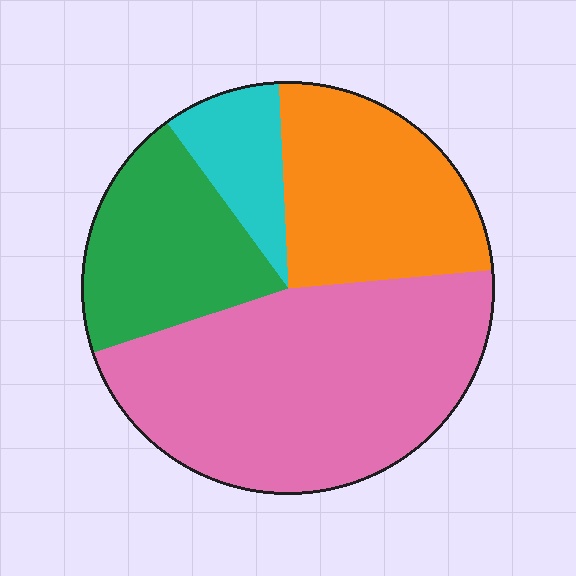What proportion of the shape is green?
Green covers about 20% of the shape.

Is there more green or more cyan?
Green.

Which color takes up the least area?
Cyan, at roughly 10%.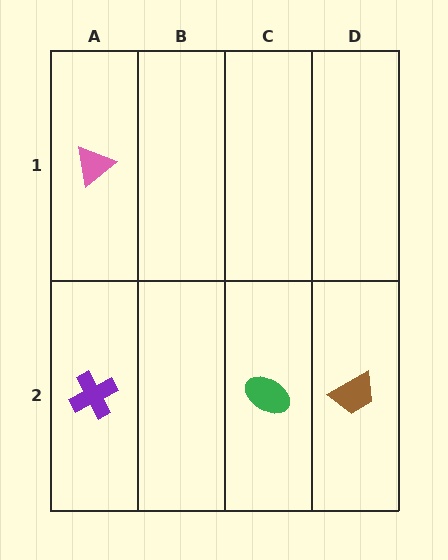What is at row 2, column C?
A green ellipse.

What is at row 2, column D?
A brown trapezoid.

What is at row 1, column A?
A pink triangle.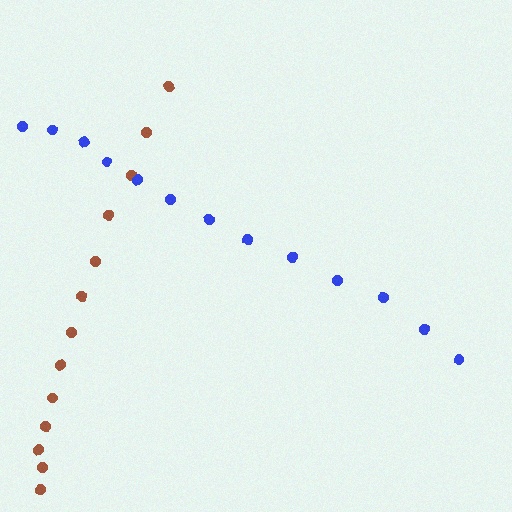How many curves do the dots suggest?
There are 2 distinct paths.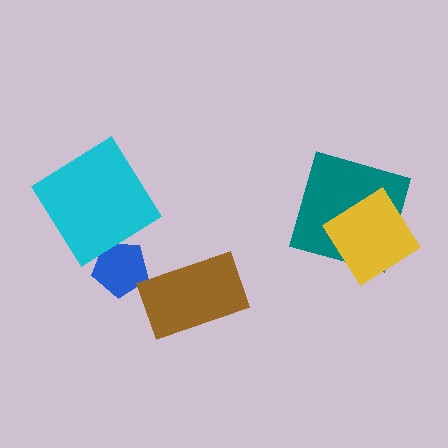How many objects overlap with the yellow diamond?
1 object overlaps with the yellow diamond.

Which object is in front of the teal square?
The yellow diamond is in front of the teal square.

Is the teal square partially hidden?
Yes, it is partially covered by another shape.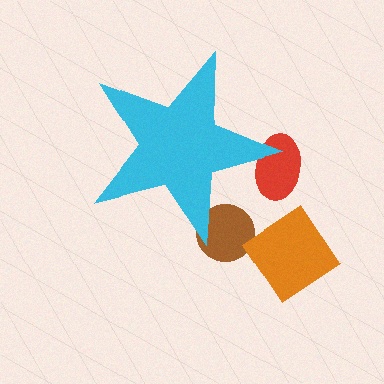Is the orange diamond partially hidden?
No, the orange diamond is fully visible.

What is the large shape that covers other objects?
A cyan star.